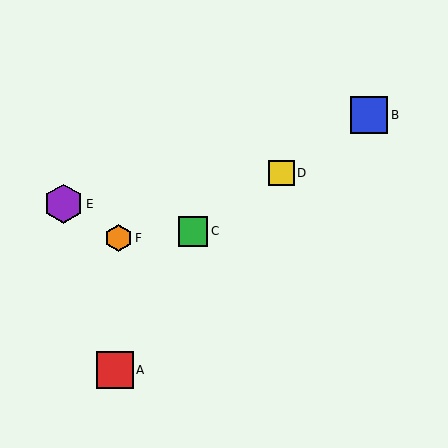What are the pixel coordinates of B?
Object B is at (369, 115).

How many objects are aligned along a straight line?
3 objects (B, C, D) are aligned along a straight line.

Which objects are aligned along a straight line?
Objects B, C, D are aligned along a straight line.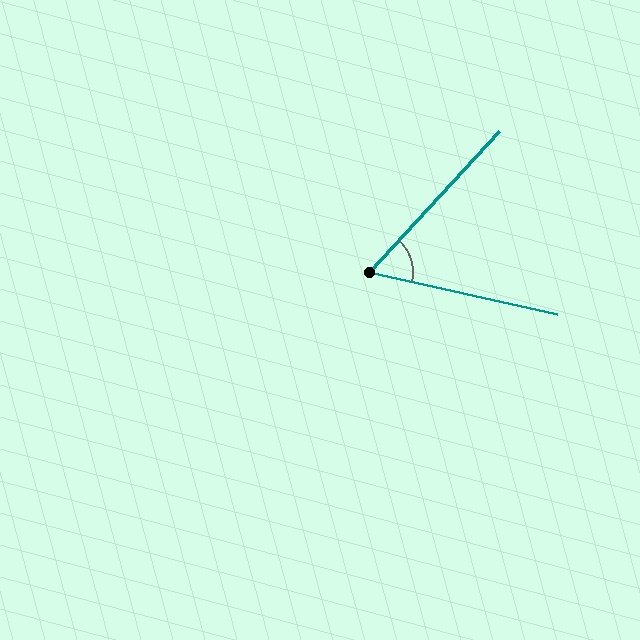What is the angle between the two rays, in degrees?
Approximately 60 degrees.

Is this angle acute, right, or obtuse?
It is acute.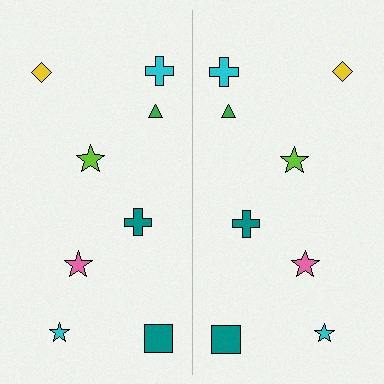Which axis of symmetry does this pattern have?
The pattern has a vertical axis of symmetry running through the center of the image.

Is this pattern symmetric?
Yes, this pattern has bilateral (reflection) symmetry.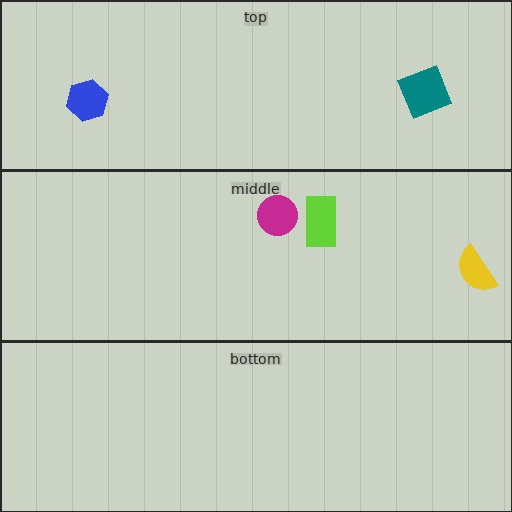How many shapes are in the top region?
2.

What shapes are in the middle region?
The yellow semicircle, the magenta circle, the lime rectangle.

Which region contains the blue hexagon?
The top region.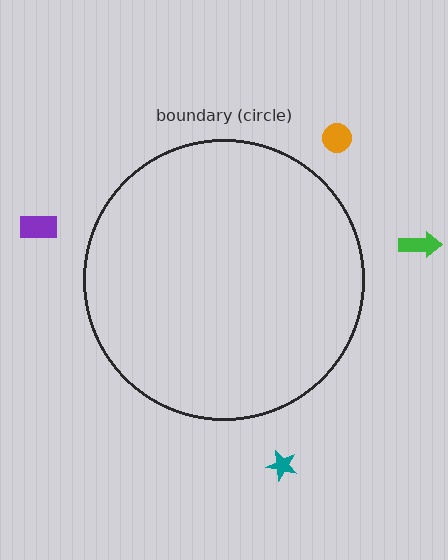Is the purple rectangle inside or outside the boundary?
Outside.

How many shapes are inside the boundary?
0 inside, 4 outside.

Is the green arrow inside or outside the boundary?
Outside.